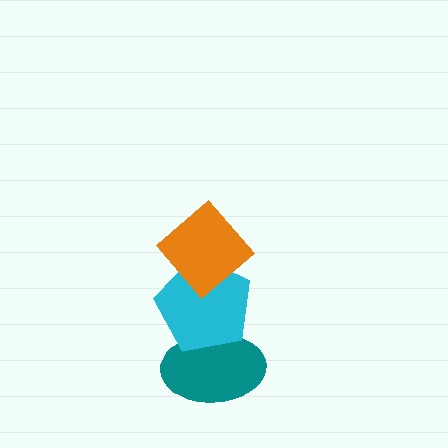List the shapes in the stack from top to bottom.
From top to bottom: the orange diamond, the cyan pentagon, the teal ellipse.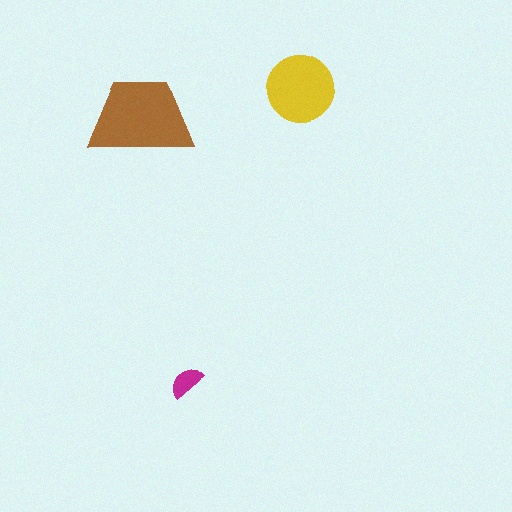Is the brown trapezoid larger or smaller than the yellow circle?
Larger.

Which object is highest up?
The yellow circle is topmost.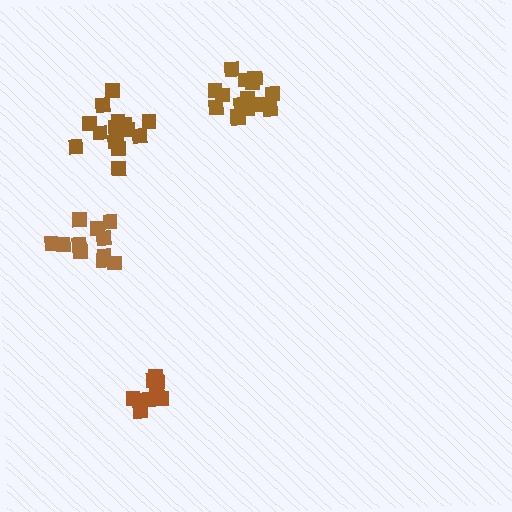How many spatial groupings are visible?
There are 4 spatial groupings.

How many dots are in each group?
Group 1: 11 dots, Group 2: 10 dots, Group 3: 15 dots, Group 4: 15 dots (51 total).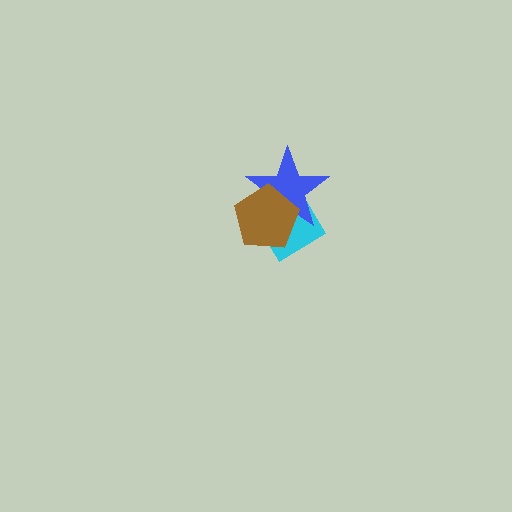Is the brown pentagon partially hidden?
No, no other shape covers it.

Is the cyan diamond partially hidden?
Yes, it is partially covered by another shape.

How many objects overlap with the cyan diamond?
2 objects overlap with the cyan diamond.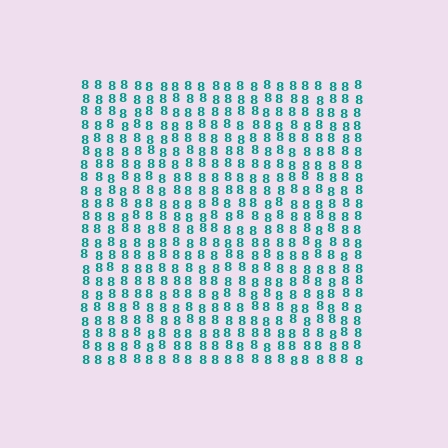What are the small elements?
The small elements are digit 8's.